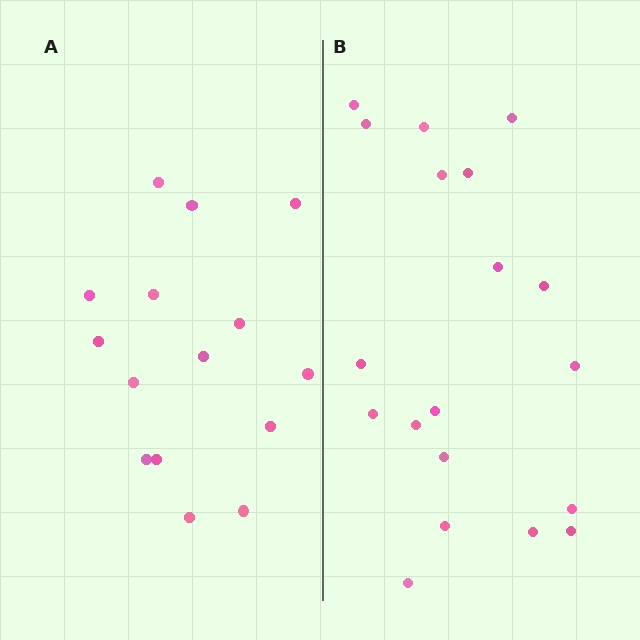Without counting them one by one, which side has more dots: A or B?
Region B (the right region) has more dots.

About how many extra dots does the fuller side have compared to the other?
Region B has about 4 more dots than region A.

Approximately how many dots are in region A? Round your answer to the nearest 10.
About 20 dots. (The exact count is 15, which rounds to 20.)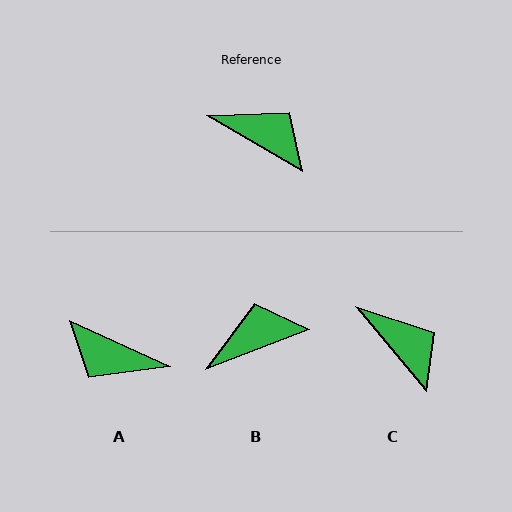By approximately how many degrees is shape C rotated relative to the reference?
Approximately 20 degrees clockwise.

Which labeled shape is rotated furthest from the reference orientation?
A, about 174 degrees away.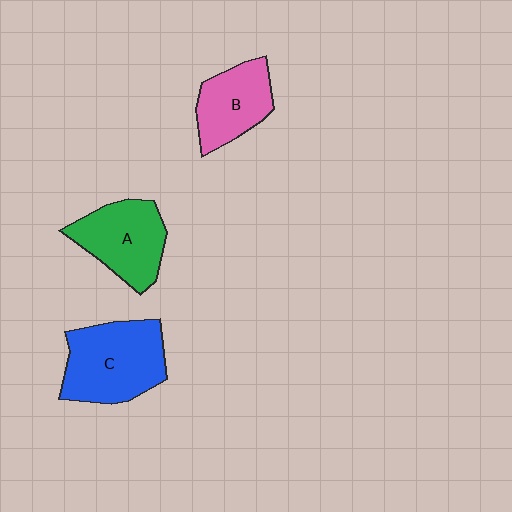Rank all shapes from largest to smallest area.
From largest to smallest: C (blue), A (green), B (pink).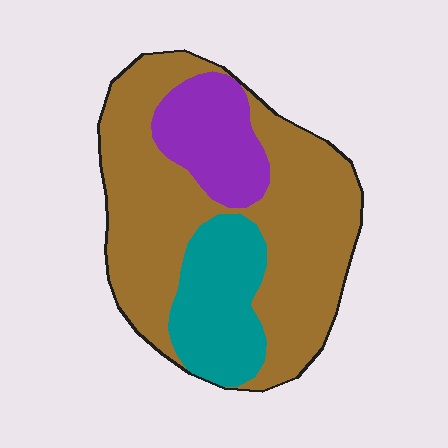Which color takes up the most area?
Brown, at roughly 65%.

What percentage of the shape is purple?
Purple takes up less than a quarter of the shape.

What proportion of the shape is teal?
Teal takes up about one fifth (1/5) of the shape.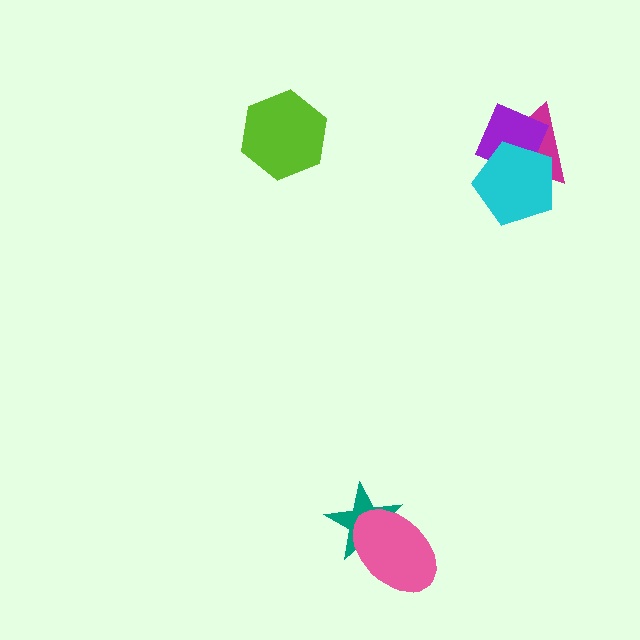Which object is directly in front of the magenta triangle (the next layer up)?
The purple diamond is directly in front of the magenta triangle.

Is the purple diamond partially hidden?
Yes, it is partially covered by another shape.